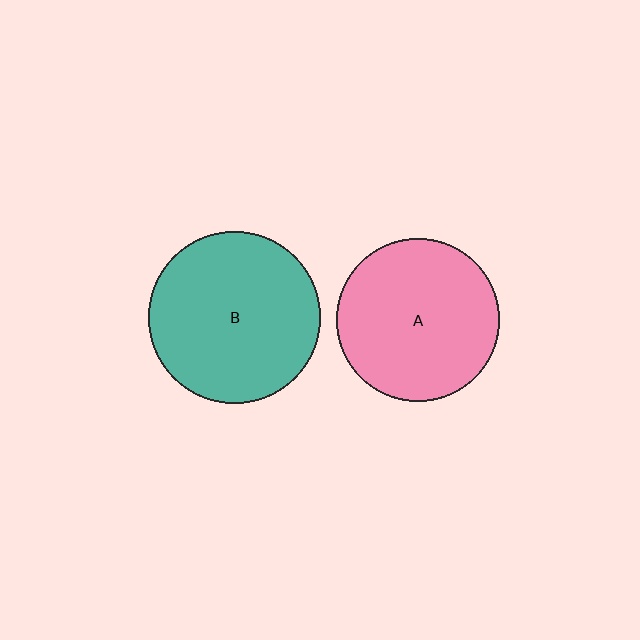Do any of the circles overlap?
No, none of the circles overlap.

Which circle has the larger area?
Circle B (teal).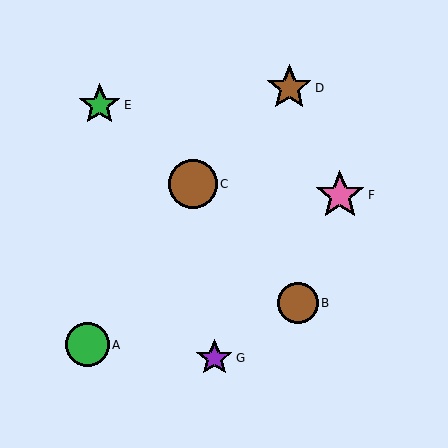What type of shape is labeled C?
Shape C is a brown circle.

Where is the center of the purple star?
The center of the purple star is at (214, 358).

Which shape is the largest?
The pink star (labeled F) is the largest.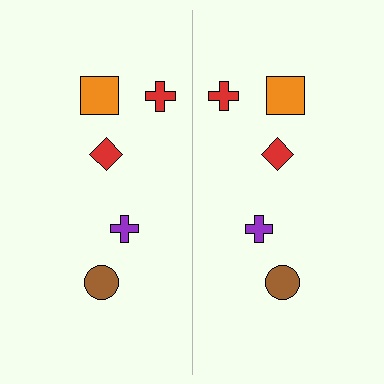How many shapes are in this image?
There are 10 shapes in this image.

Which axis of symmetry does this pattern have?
The pattern has a vertical axis of symmetry running through the center of the image.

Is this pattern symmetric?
Yes, this pattern has bilateral (reflection) symmetry.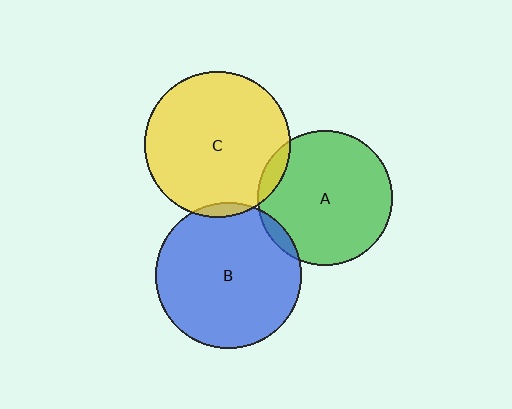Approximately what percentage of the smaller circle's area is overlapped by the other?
Approximately 5%.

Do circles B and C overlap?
Yes.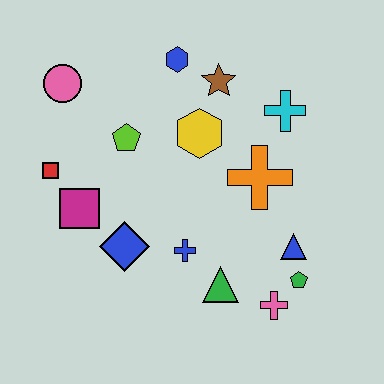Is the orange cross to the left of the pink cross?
Yes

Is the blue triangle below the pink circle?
Yes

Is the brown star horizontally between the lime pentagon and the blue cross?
No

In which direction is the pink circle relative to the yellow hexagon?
The pink circle is to the left of the yellow hexagon.